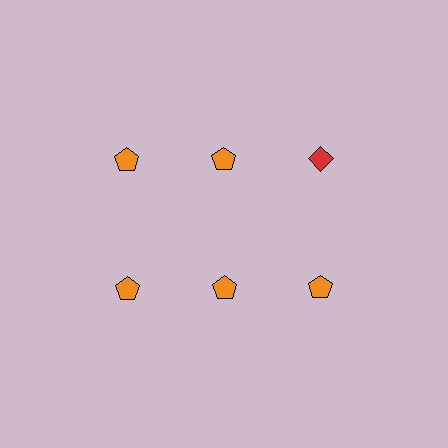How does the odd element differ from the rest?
It differs in both color (red instead of orange) and shape (diamond instead of pentagon).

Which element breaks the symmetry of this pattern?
The red diamond in the top row, center column breaks the symmetry. All other shapes are orange pentagons.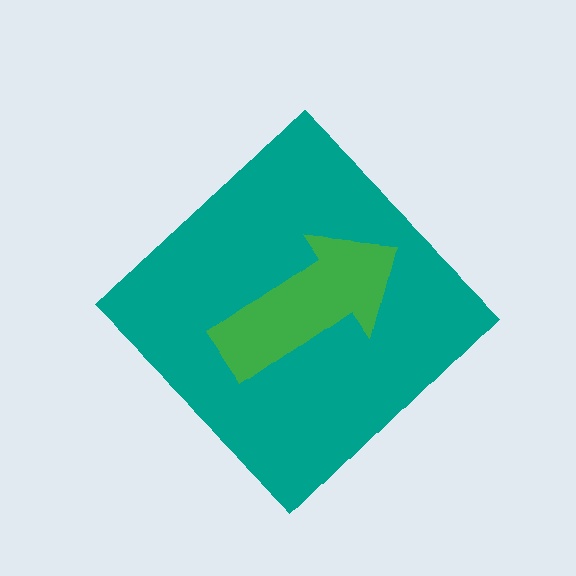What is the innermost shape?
The green arrow.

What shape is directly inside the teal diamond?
The green arrow.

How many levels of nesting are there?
2.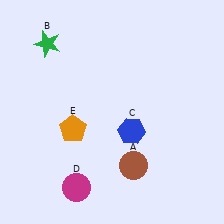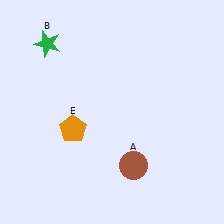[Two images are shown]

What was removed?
The magenta circle (D), the blue hexagon (C) were removed in Image 2.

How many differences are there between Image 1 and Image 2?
There are 2 differences between the two images.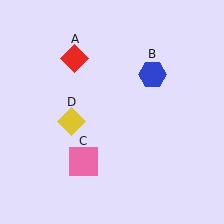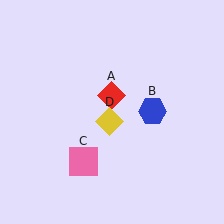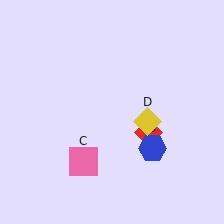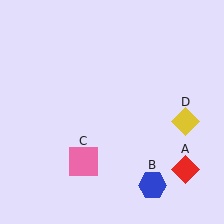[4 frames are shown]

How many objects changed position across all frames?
3 objects changed position: red diamond (object A), blue hexagon (object B), yellow diamond (object D).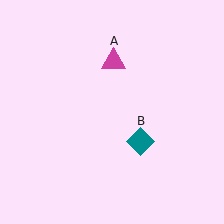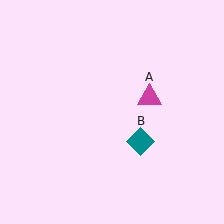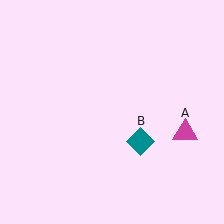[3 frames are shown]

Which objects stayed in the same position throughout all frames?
Teal diamond (object B) remained stationary.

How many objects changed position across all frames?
1 object changed position: magenta triangle (object A).